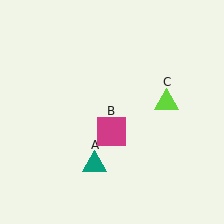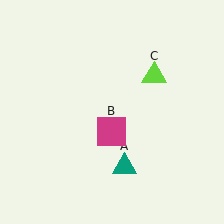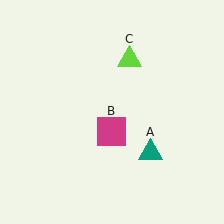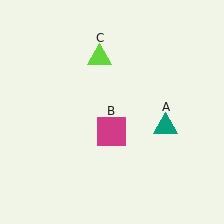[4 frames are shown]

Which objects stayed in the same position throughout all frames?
Magenta square (object B) remained stationary.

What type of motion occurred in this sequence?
The teal triangle (object A), lime triangle (object C) rotated counterclockwise around the center of the scene.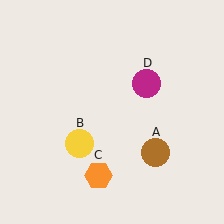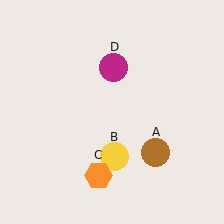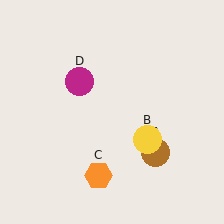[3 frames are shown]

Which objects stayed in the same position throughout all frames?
Brown circle (object A) and orange hexagon (object C) remained stationary.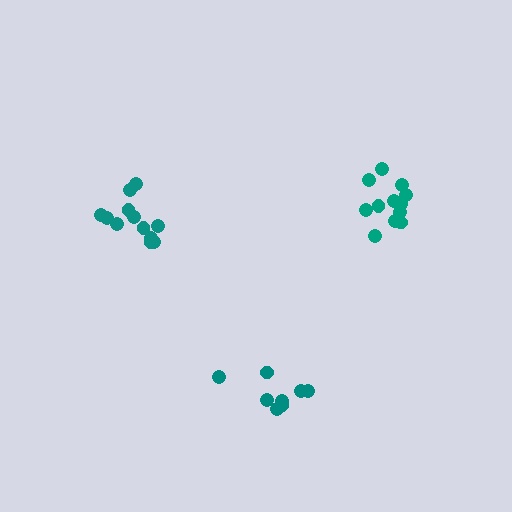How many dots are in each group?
Group 1: 12 dots, Group 2: 12 dots, Group 3: 8 dots (32 total).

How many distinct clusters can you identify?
There are 3 distinct clusters.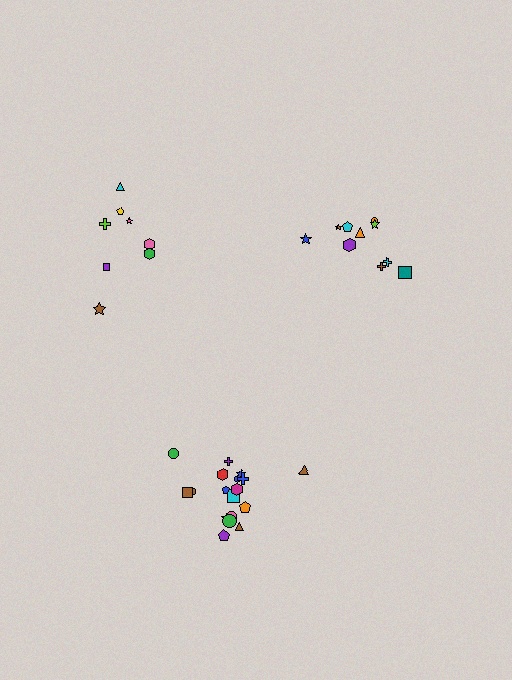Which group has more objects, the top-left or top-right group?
The top-right group.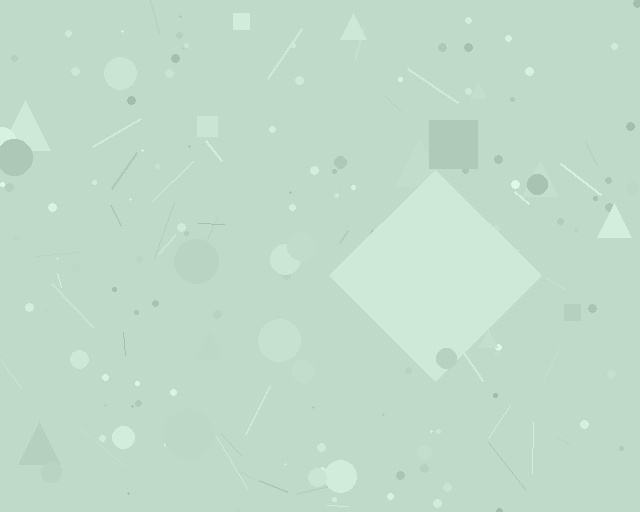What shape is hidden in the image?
A diamond is hidden in the image.